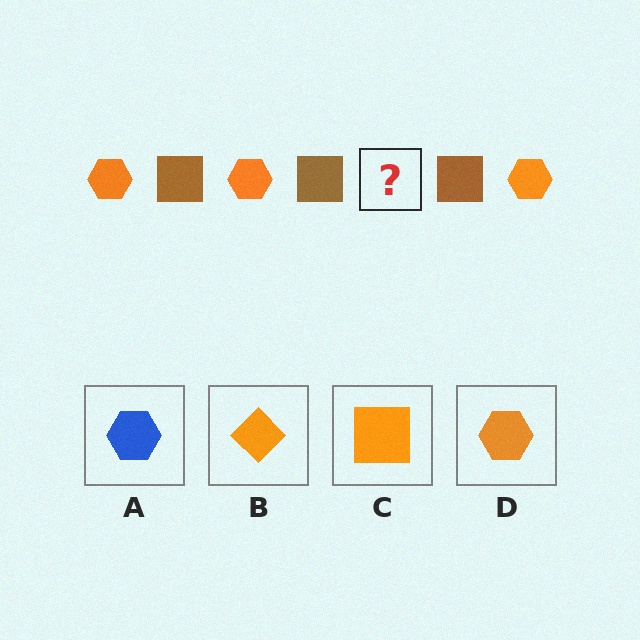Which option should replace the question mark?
Option D.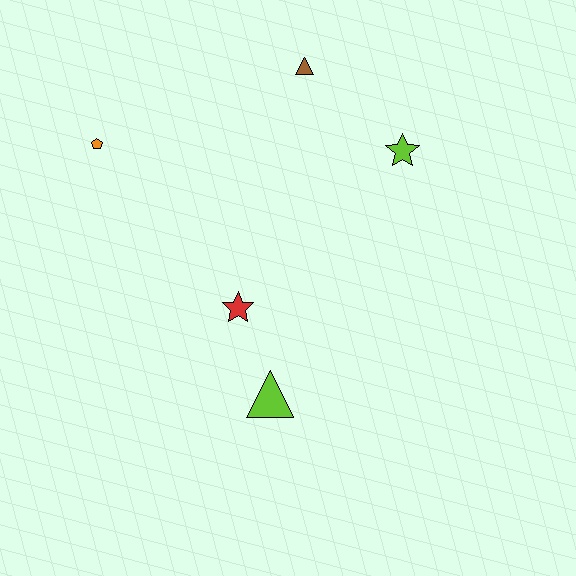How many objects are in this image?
There are 5 objects.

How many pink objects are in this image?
There are no pink objects.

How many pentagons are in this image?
There is 1 pentagon.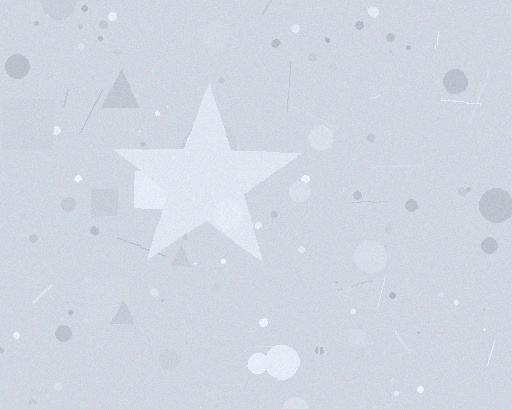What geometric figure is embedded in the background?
A star is embedded in the background.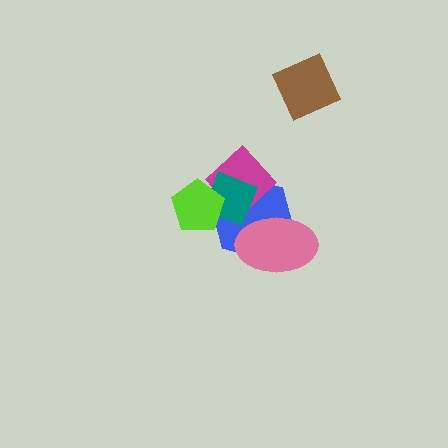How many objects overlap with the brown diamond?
0 objects overlap with the brown diamond.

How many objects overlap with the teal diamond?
3 objects overlap with the teal diamond.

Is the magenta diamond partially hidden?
Yes, it is partially covered by another shape.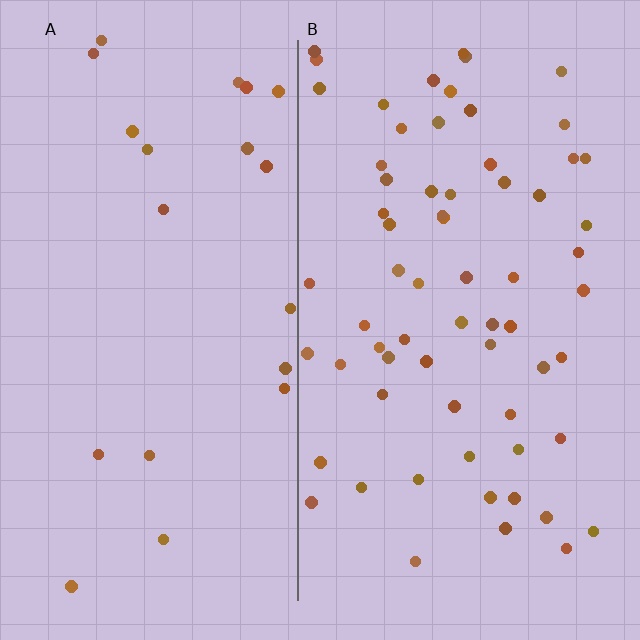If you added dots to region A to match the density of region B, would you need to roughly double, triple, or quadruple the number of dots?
Approximately triple.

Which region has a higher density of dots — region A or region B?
B (the right).